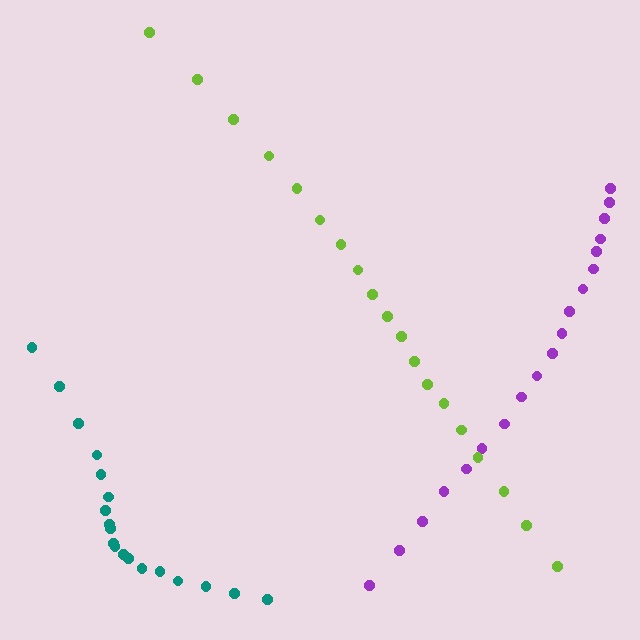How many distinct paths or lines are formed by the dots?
There are 3 distinct paths.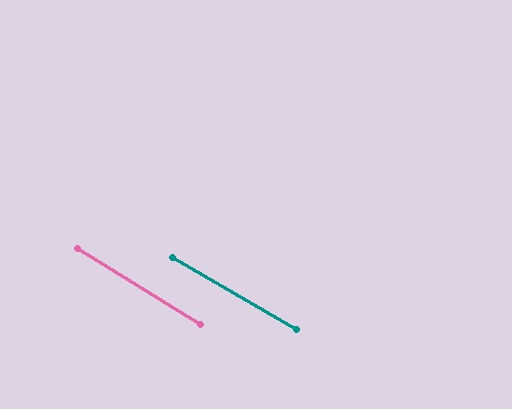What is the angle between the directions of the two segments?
Approximately 1 degree.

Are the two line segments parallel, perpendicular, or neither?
Parallel — their directions differ by only 1.1°.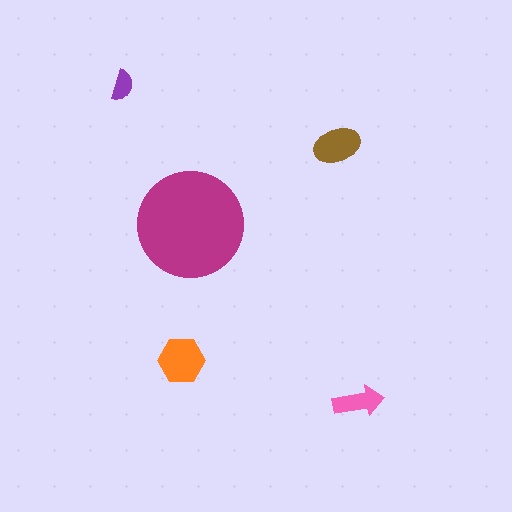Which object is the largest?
The magenta circle.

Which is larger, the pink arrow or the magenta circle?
The magenta circle.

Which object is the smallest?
The purple semicircle.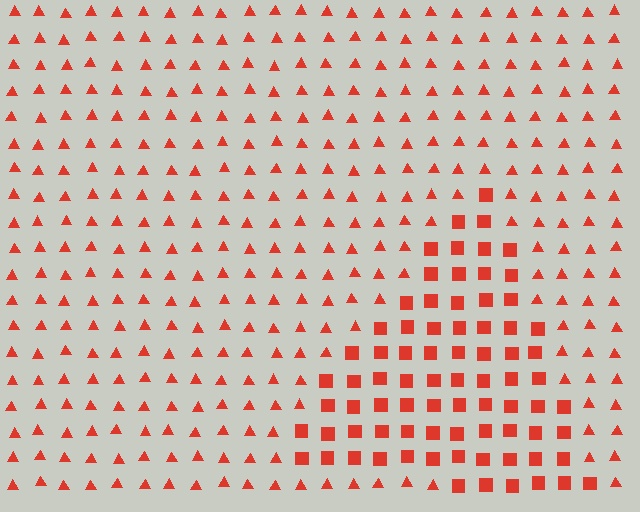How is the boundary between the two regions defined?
The boundary is defined by a change in element shape: squares inside vs. triangles outside. All elements share the same color and spacing.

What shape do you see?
I see a triangle.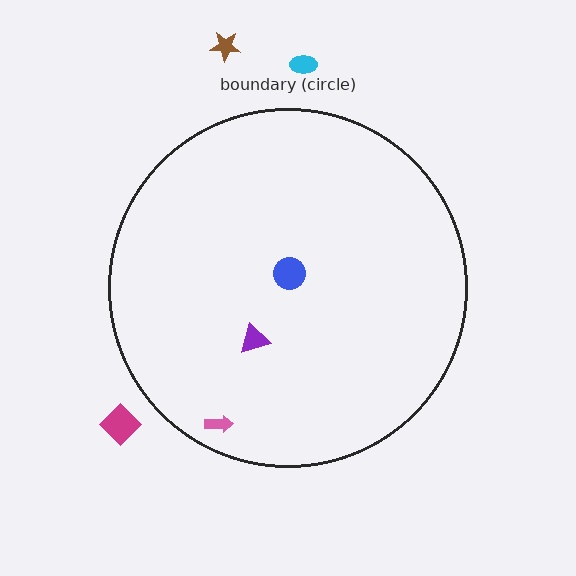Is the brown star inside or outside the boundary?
Outside.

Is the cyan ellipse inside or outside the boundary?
Outside.